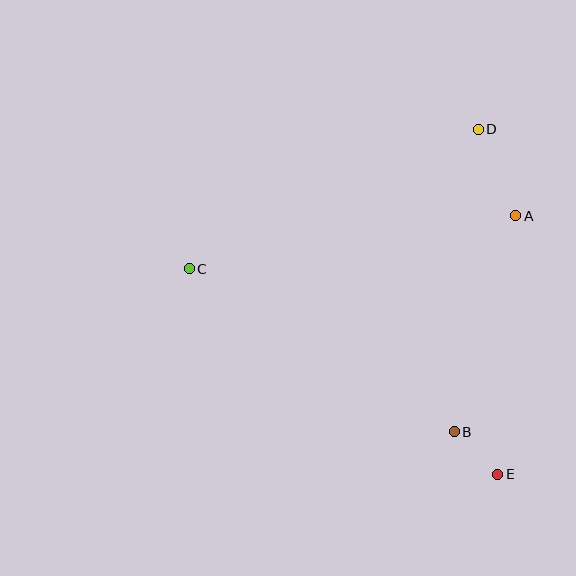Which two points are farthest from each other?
Points C and E are farthest from each other.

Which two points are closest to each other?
Points B and E are closest to each other.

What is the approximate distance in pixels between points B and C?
The distance between B and C is approximately 311 pixels.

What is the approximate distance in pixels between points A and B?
The distance between A and B is approximately 225 pixels.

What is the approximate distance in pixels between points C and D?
The distance between C and D is approximately 321 pixels.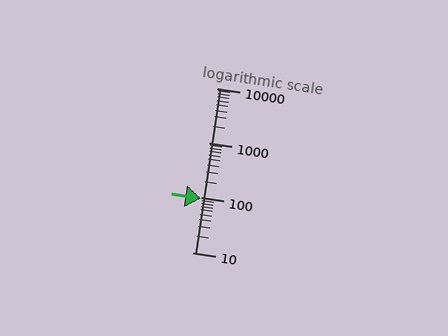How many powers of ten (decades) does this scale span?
The scale spans 3 decades, from 10 to 10000.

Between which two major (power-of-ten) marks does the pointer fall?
The pointer is between 10 and 100.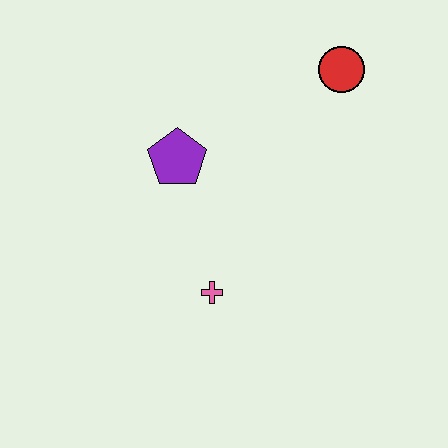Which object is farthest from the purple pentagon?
The red circle is farthest from the purple pentagon.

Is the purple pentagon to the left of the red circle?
Yes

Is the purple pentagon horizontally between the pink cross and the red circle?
No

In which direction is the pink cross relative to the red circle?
The pink cross is below the red circle.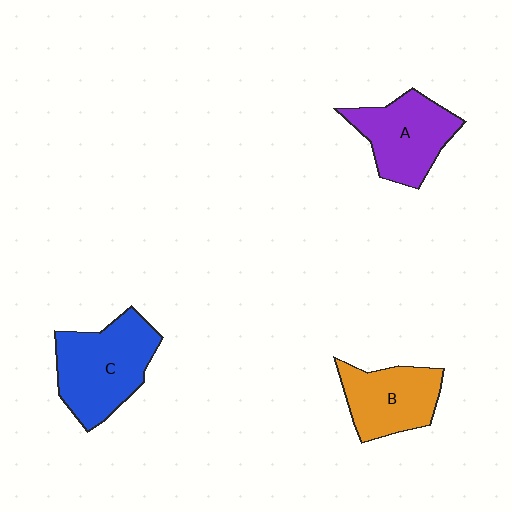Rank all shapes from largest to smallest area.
From largest to smallest: C (blue), A (purple), B (orange).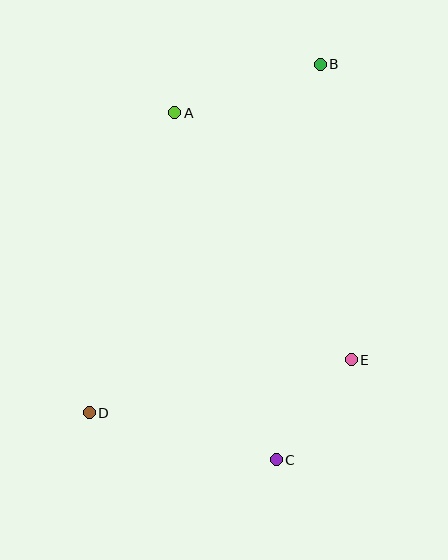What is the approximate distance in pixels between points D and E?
The distance between D and E is approximately 267 pixels.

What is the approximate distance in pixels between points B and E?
The distance between B and E is approximately 297 pixels.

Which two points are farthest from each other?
Points B and D are farthest from each other.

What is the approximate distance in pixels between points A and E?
The distance between A and E is approximately 304 pixels.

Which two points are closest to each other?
Points C and E are closest to each other.